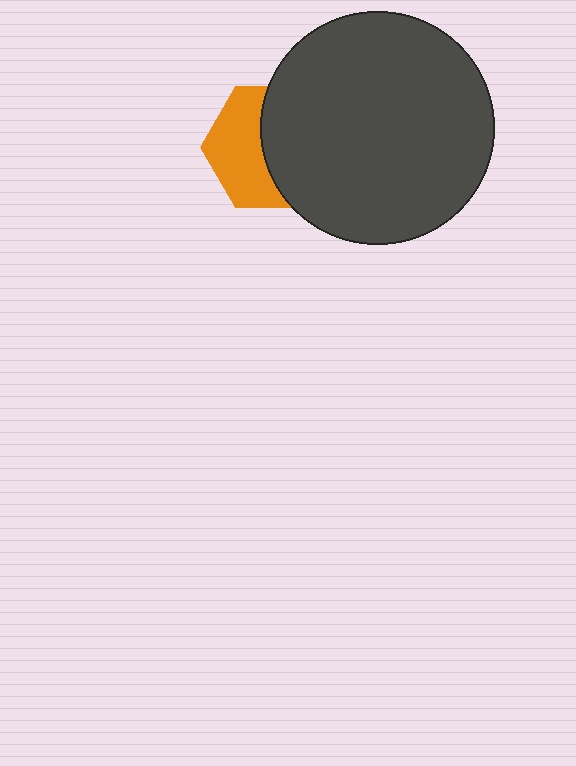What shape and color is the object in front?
The object in front is a dark gray circle.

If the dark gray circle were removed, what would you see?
You would see the complete orange hexagon.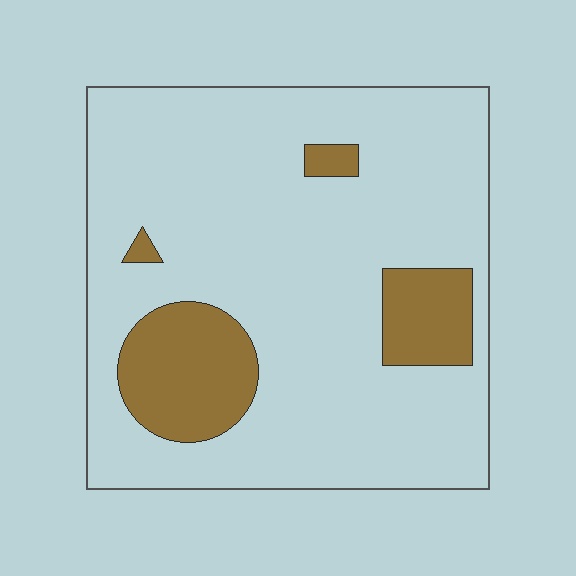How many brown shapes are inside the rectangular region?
4.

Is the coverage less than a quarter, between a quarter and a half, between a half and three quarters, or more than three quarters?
Less than a quarter.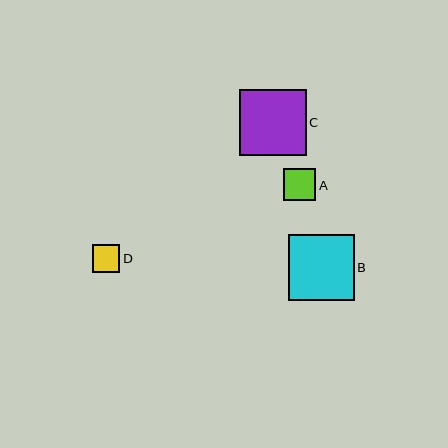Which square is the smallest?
Square D is the smallest with a size of approximately 28 pixels.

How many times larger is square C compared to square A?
Square C is approximately 2.0 times the size of square A.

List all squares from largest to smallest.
From largest to smallest: C, B, A, D.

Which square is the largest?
Square C is the largest with a size of approximately 67 pixels.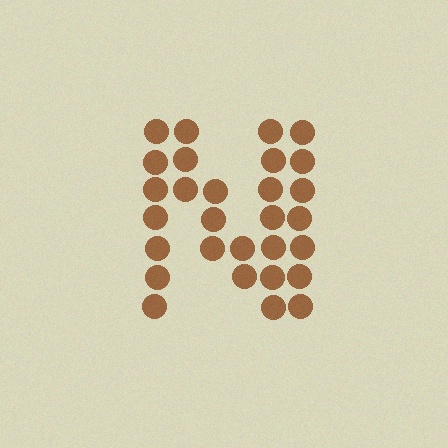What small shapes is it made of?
It is made of small circles.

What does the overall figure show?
The overall figure shows the letter N.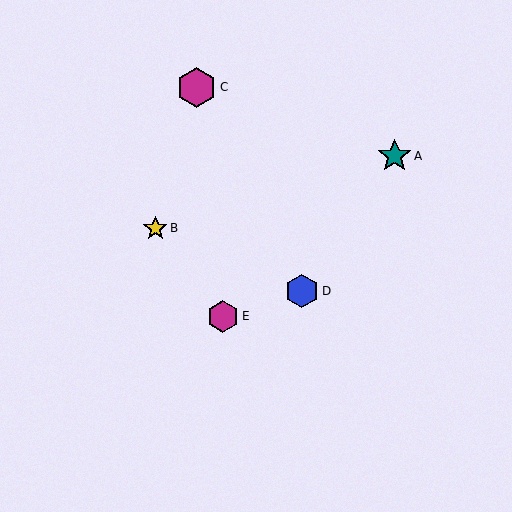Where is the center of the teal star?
The center of the teal star is at (395, 156).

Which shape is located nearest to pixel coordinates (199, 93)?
The magenta hexagon (labeled C) at (197, 87) is nearest to that location.